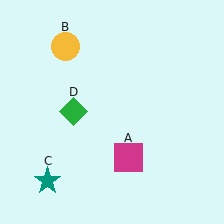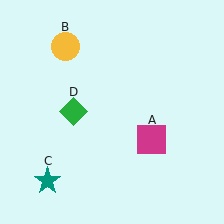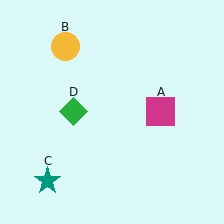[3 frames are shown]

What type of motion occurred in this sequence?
The magenta square (object A) rotated counterclockwise around the center of the scene.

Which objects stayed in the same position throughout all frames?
Yellow circle (object B) and teal star (object C) and green diamond (object D) remained stationary.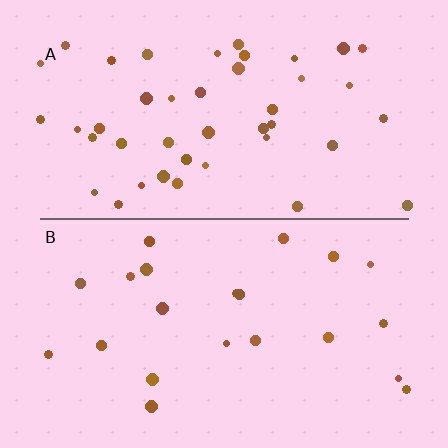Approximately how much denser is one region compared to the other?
Approximately 2.0× — region A over region B.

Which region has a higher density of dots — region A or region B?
A (the top).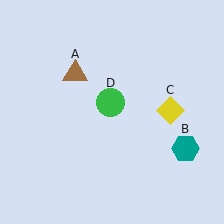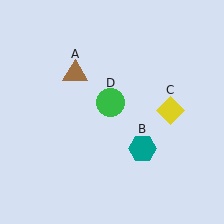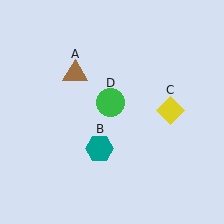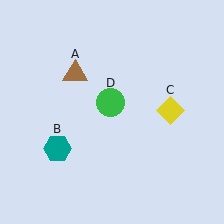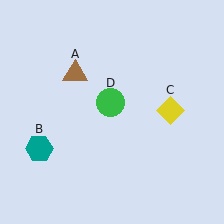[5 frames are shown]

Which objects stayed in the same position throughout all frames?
Brown triangle (object A) and yellow diamond (object C) and green circle (object D) remained stationary.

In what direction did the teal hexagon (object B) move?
The teal hexagon (object B) moved left.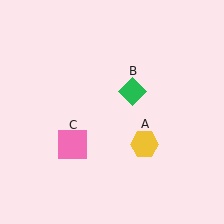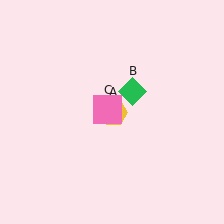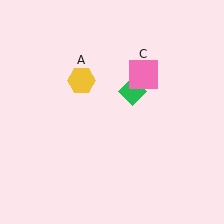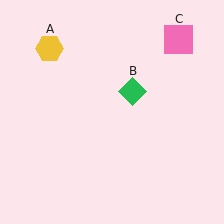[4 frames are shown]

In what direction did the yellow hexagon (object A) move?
The yellow hexagon (object A) moved up and to the left.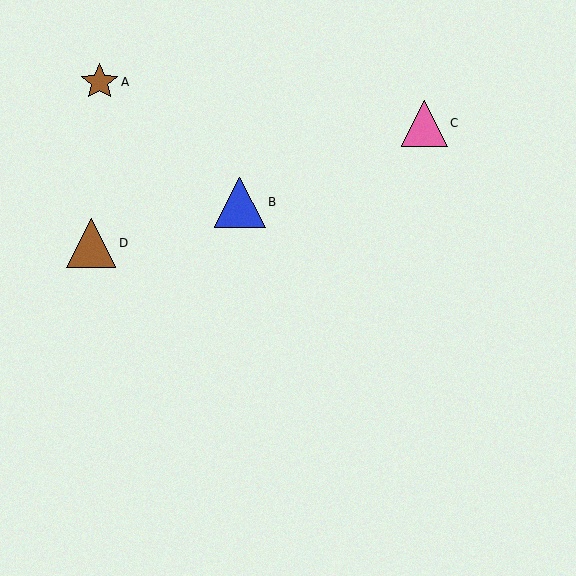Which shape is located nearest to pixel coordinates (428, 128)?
The pink triangle (labeled C) at (424, 123) is nearest to that location.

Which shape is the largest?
The blue triangle (labeled B) is the largest.